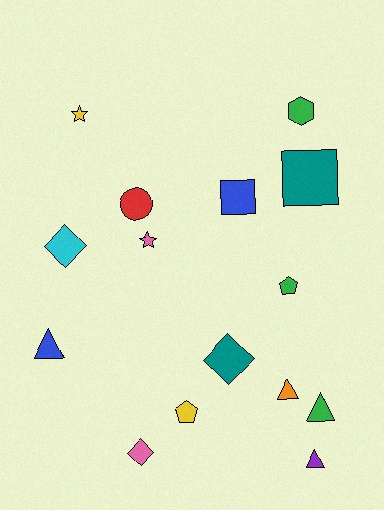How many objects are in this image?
There are 15 objects.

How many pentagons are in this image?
There are 2 pentagons.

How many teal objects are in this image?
There are 2 teal objects.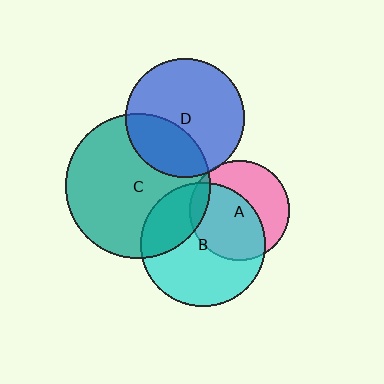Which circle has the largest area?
Circle C (teal).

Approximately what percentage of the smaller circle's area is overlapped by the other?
Approximately 25%.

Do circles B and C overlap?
Yes.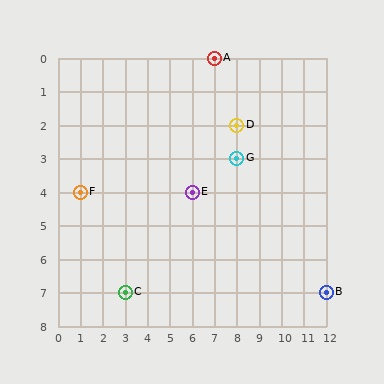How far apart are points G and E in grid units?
Points G and E are 2 columns and 1 row apart (about 2.2 grid units diagonally).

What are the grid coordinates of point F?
Point F is at grid coordinates (1, 4).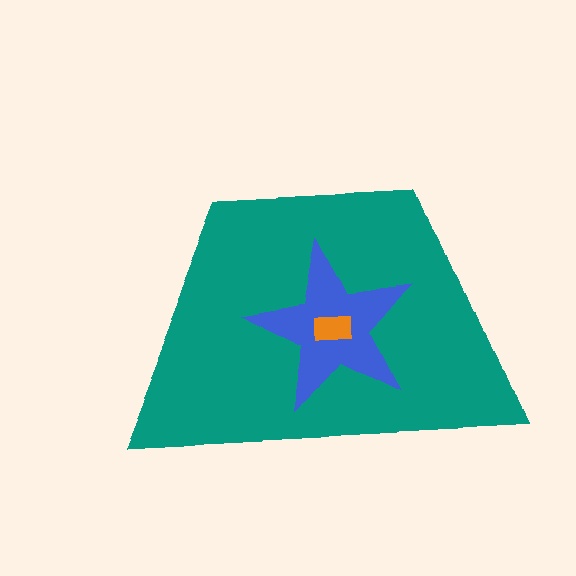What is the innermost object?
The orange rectangle.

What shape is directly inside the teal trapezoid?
The blue star.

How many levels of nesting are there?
3.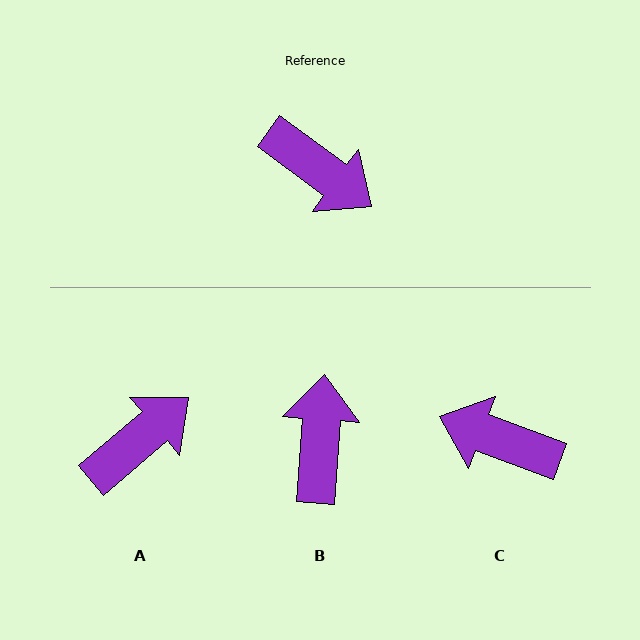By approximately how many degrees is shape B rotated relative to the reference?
Approximately 123 degrees counter-clockwise.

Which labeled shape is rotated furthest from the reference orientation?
C, about 164 degrees away.